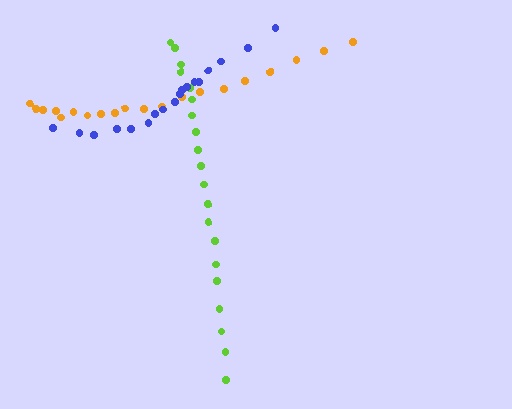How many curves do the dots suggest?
There are 3 distinct paths.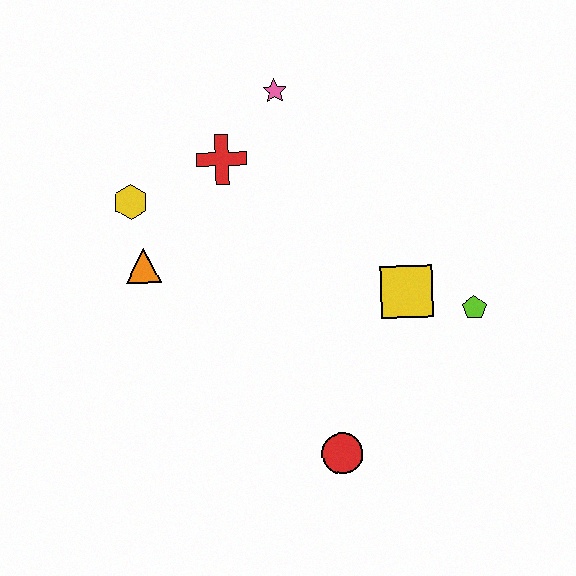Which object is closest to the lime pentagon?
The yellow square is closest to the lime pentagon.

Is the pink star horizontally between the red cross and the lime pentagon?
Yes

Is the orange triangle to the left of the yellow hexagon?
No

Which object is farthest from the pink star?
The red circle is farthest from the pink star.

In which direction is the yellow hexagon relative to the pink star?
The yellow hexagon is to the left of the pink star.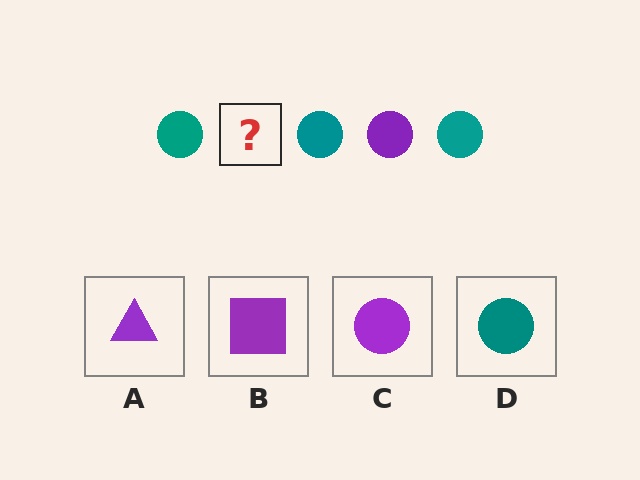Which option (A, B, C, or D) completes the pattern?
C.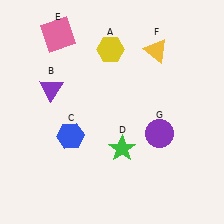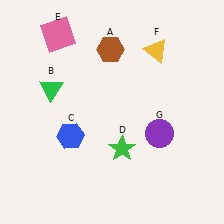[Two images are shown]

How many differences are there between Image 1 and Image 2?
There are 2 differences between the two images.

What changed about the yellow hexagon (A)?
In Image 1, A is yellow. In Image 2, it changed to brown.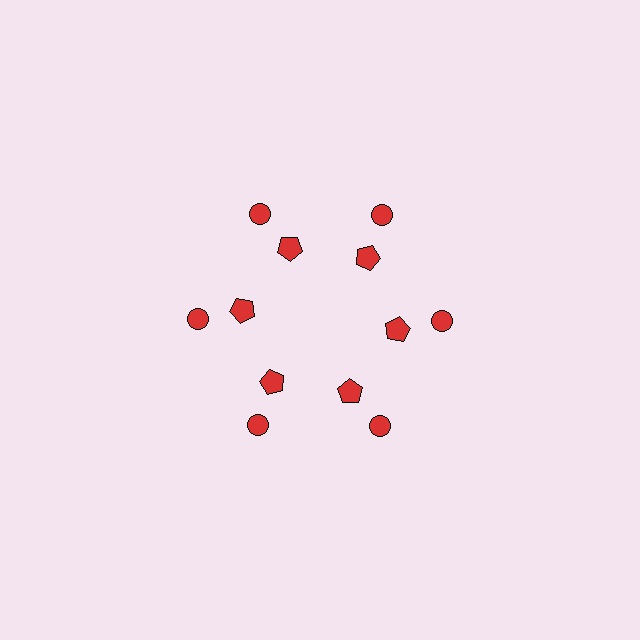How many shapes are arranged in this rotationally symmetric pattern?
There are 12 shapes, arranged in 6 groups of 2.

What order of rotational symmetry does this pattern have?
This pattern has 6-fold rotational symmetry.